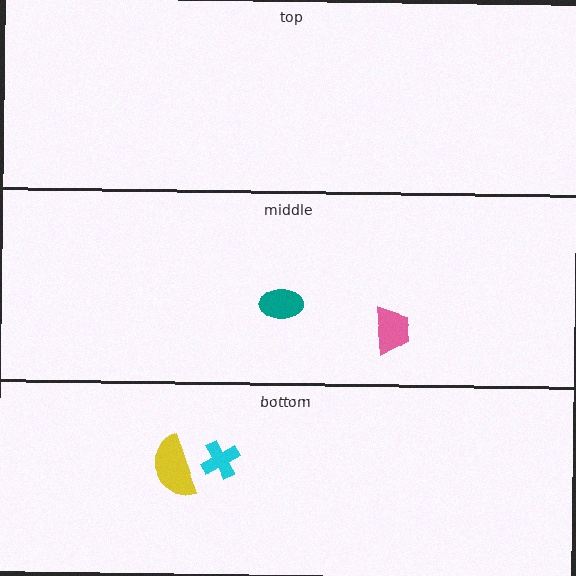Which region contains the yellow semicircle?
The bottom region.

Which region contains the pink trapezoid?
The middle region.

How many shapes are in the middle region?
2.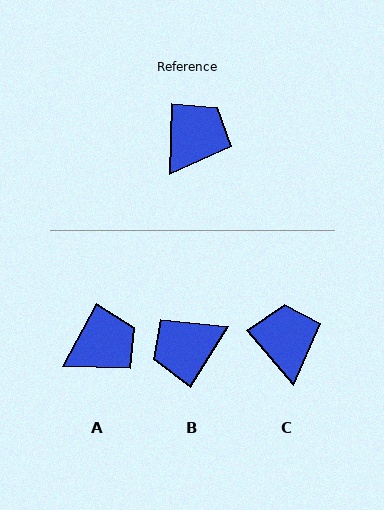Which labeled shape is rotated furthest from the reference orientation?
B, about 149 degrees away.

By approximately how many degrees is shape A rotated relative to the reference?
Approximately 27 degrees clockwise.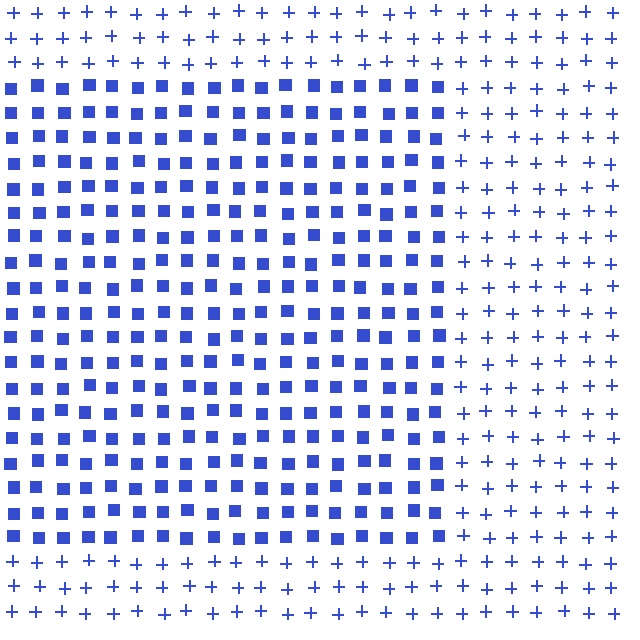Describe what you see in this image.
The image is filled with small blue elements arranged in a uniform grid. A rectangle-shaped region contains squares, while the surrounding area contains plus signs. The boundary is defined purely by the change in element shape.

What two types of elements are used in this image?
The image uses squares inside the rectangle region and plus signs outside it.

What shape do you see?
I see a rectangle.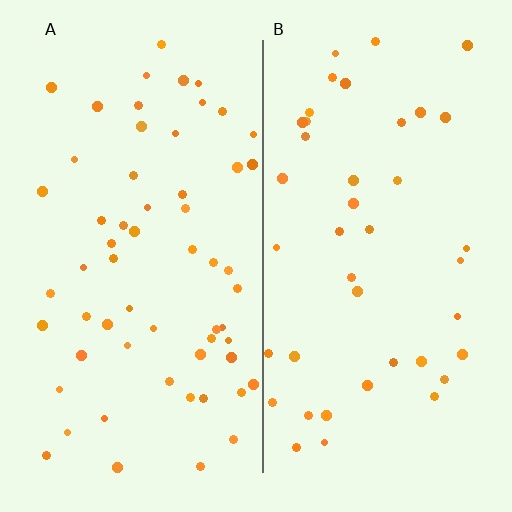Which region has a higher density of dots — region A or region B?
A (the left).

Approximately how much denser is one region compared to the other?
Approximately 1.4× — region A over region B.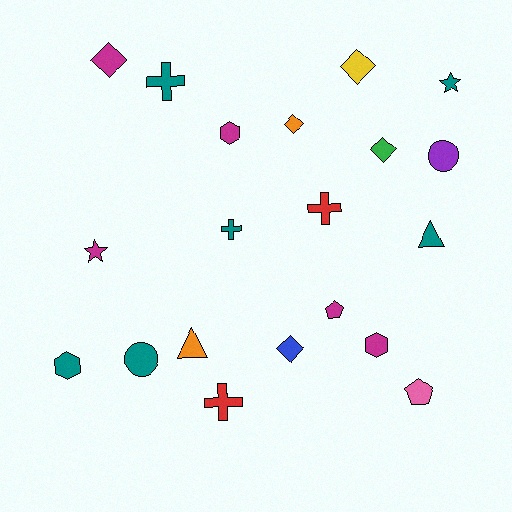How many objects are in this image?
There are 20 objects.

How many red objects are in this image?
There are 2 red objects.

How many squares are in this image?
There are no squares.